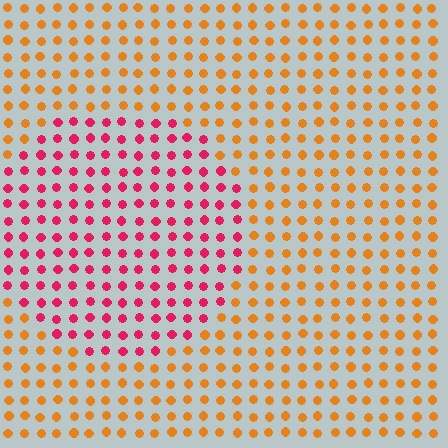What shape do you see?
I see a circle.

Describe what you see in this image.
The image is filled with small orange elements in a uniform arrangement. A circle-shaped region is visible where the elements are tinted to a slightly different hue, forming a subtle color boundary.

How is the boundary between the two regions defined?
The boundary is defined purely by a slight shift in hue (about 50 degrees). Spacing, size, and orientation are identical on both sides.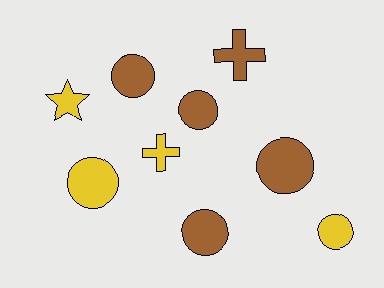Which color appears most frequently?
Brown, with 5 objects.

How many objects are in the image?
There are 9 objects.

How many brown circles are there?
There are 4 brown circles.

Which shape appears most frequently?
Circle, with 6 objects.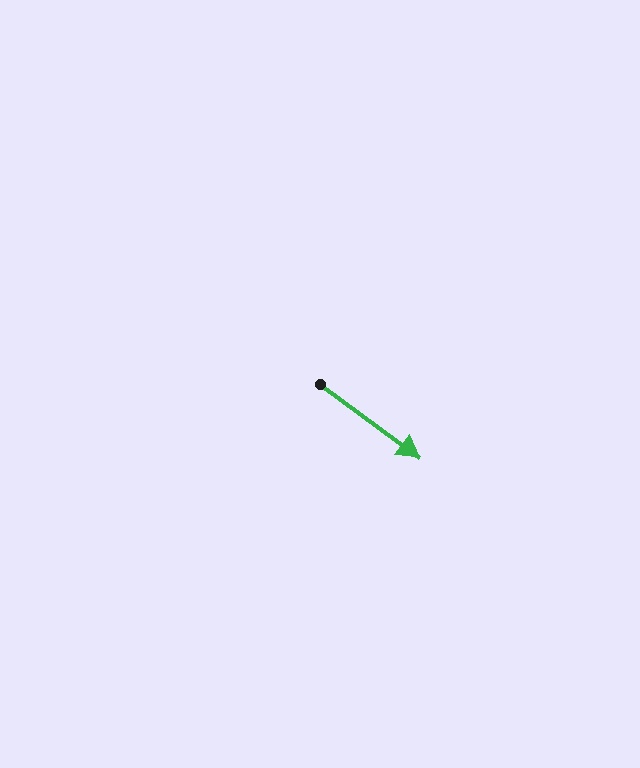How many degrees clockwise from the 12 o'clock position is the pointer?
Approximately 126 degrees.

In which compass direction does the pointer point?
Southeast.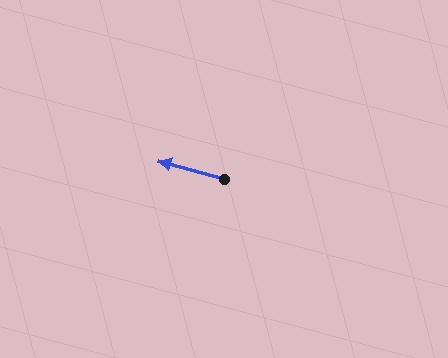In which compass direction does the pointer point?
West.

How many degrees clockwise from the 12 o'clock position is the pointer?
Approximately 285 degrees.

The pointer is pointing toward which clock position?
Roughly 10 o'clock.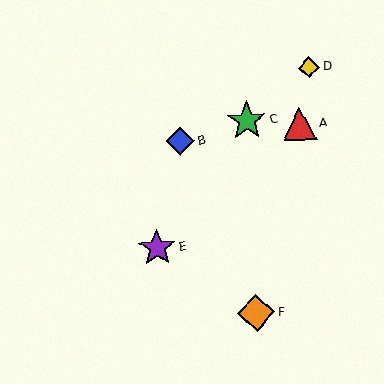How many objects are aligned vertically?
2 objects (C, F) are aligned vertically.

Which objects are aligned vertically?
Objects C, F are aligned vertically.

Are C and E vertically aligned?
No, C is at x≈247 and E is at x≈157.